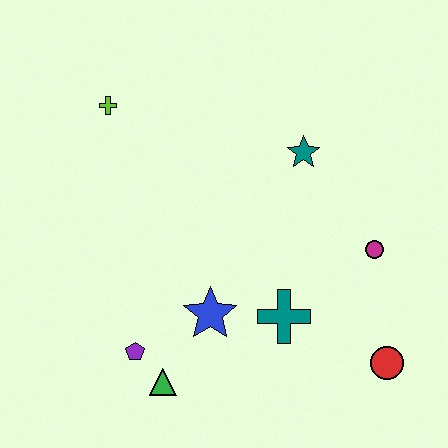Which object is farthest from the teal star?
The green triangle is farthest from the teal star.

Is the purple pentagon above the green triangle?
Yes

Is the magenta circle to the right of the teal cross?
Yes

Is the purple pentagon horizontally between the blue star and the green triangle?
No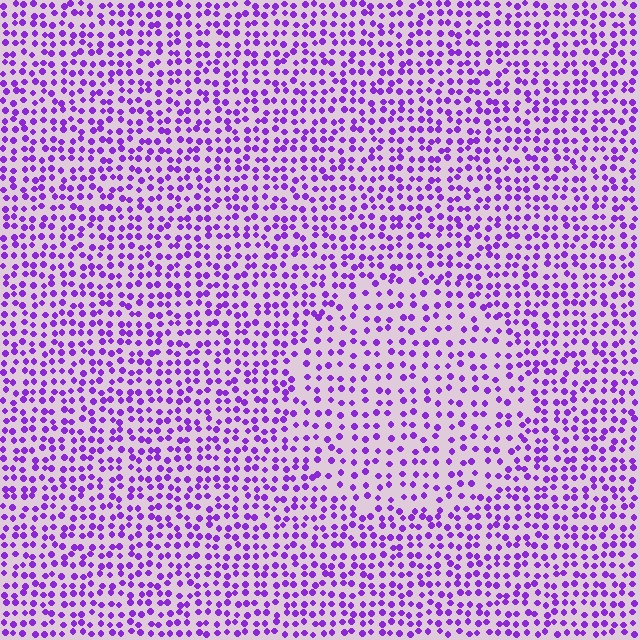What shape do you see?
I see a circle.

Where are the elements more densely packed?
The elements are more densely packed outside the circle boundary.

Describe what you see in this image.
The image contains small purple elements arranged at two different densities. A circle-shaped region is visible where the elements are less densely packed than the surrounding area.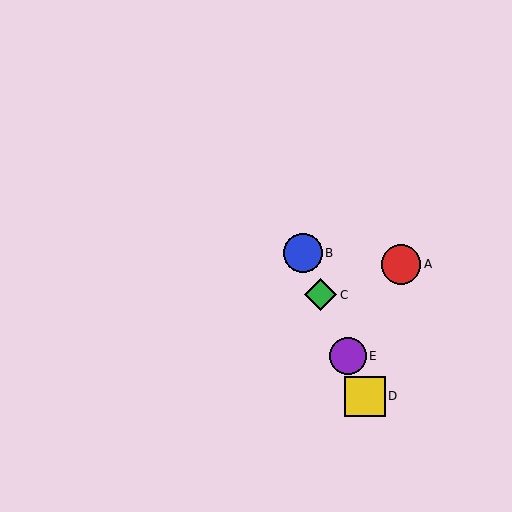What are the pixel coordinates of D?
Object D is at (365, 396).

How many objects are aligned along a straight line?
4 objects (B, C, D, E) are aligned along a straight line.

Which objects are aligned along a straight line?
Objects B, C, D, E are aligned along a straight line.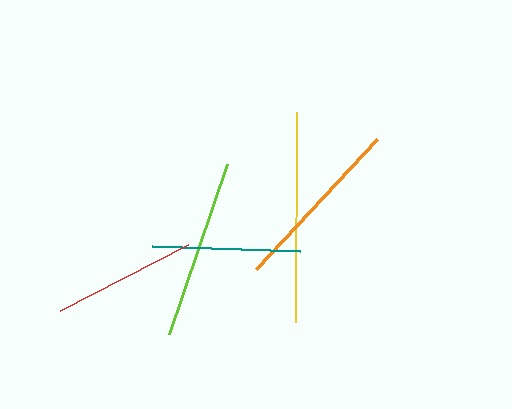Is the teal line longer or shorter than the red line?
The teal line is longer than the red line.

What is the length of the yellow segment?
The yellow segment is approximately 210 pixels long.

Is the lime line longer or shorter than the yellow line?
The yellow line is longer than the lime line.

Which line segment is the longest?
The yellow line is the longest at approximately 210 pixels.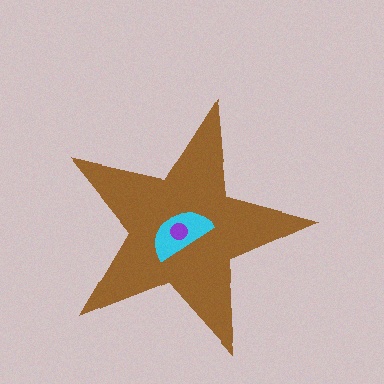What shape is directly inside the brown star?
The cyan semicircle.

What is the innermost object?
The purple circle.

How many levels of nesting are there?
3.